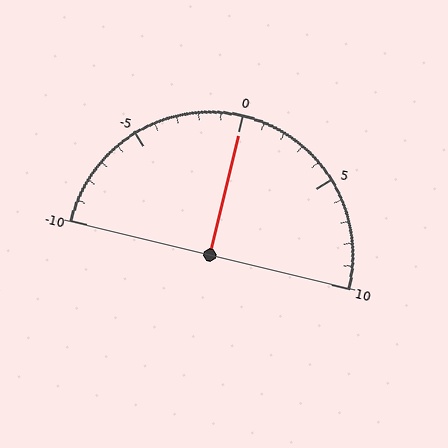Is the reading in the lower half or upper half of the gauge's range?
The reading is in the upper half of the range (-10 to 10).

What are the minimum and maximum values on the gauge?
The gauge ranges from -10 to 10.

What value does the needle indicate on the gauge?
The needle indicates approximately 0.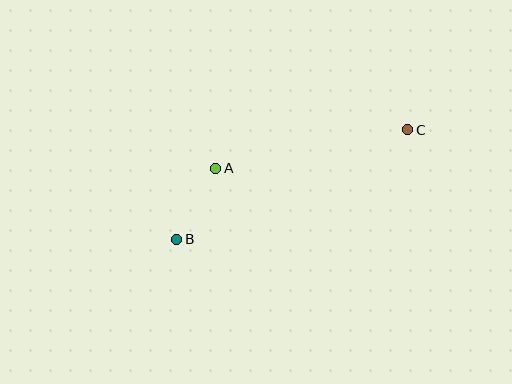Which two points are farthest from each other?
Points B and C are farthest from each other.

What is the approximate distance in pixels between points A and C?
The distance between A and C is approximately 196 pixels.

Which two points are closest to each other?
Points A and B are closest to each other.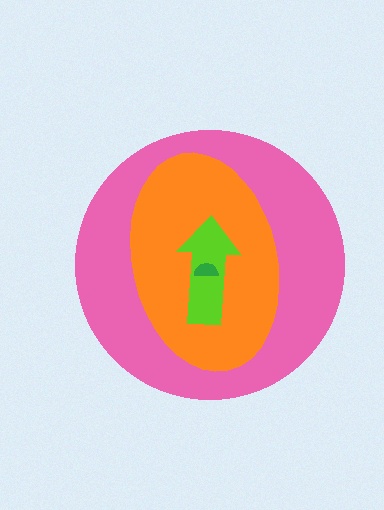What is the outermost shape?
The pink circle.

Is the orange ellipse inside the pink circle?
Yes.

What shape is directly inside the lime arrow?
The green semicircle.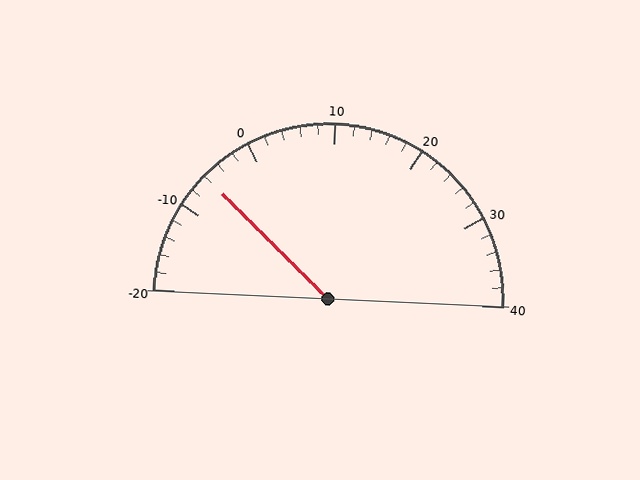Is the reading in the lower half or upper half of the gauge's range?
The reading is in the lower half of the range (-20 to 40).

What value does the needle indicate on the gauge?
The needle indicates approximately -6.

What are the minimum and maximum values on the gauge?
The gauge ranges from -20 to 40.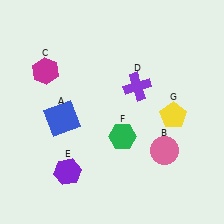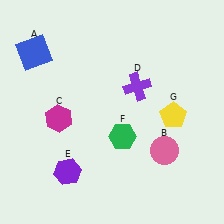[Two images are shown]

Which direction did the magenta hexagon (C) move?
The magenta hexagon (C) moved down.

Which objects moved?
The objects that moved are: the blue square (A), the magenta hexagon (C).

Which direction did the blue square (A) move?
The blue square (A) moved up.